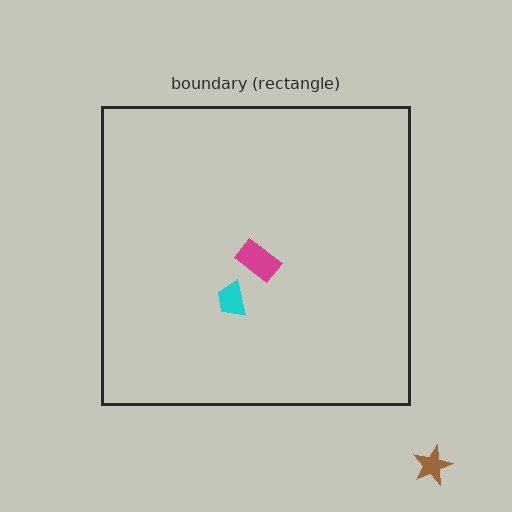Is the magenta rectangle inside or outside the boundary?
Inside.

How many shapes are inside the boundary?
2 inside, 1 outside.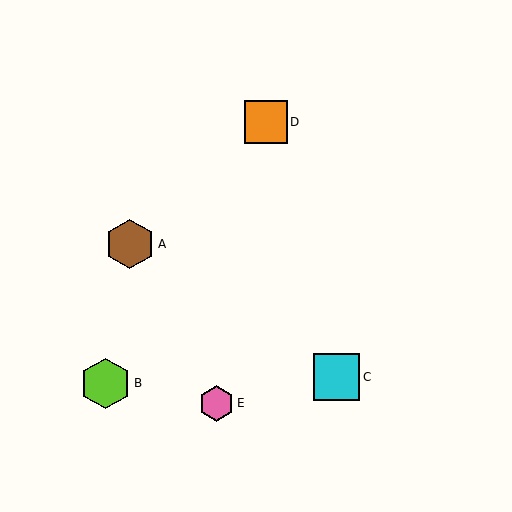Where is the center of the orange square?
The center of the orange square is at (266, 122).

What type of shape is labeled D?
Shape D is an orange square.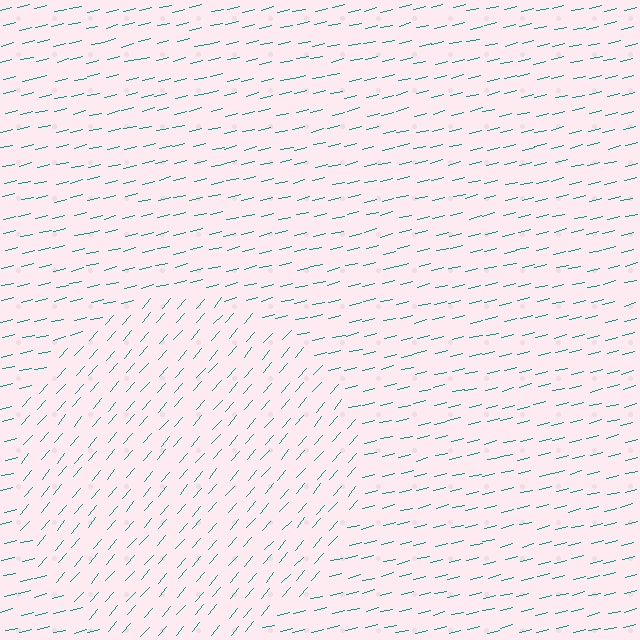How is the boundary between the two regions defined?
The boundary is defined purely by a change in line orientation (approximately 35 degrees difference). All lines are the same color and thickness.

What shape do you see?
I see a circle.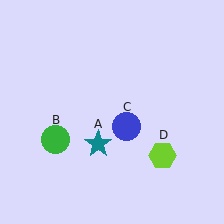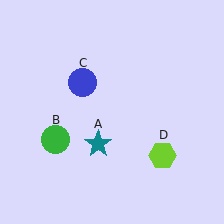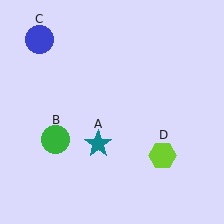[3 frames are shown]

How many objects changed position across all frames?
1 object changed position: blue circle (object C).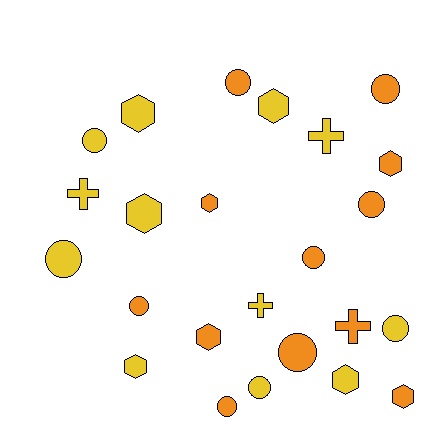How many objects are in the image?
There are 24 objects.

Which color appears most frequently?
Yellow, with 12 objects.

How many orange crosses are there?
There is 1 orange cross.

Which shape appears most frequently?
Circle, with 11 objects.